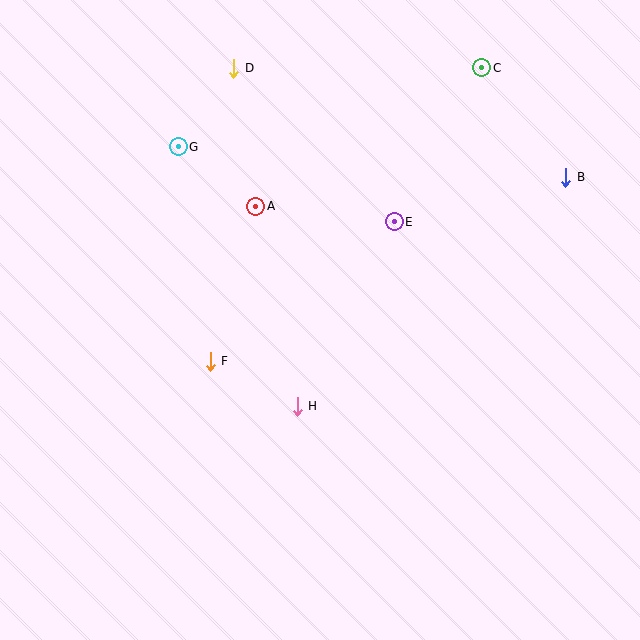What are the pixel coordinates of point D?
Point D is at (234, 68).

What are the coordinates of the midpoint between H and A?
The midpoint between H and A is at (276, 306).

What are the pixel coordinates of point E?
Point E is at (394, 222).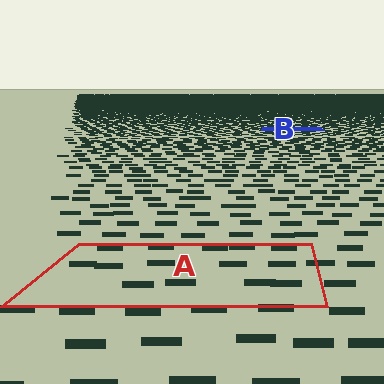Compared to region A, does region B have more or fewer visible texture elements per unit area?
Region B has more texture elements per unit area — they are packed more densely because it is farther away.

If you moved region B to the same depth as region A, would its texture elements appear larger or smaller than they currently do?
They would appear larger. At a closer depth, the same texture elements are projected at a bigger on-screen size.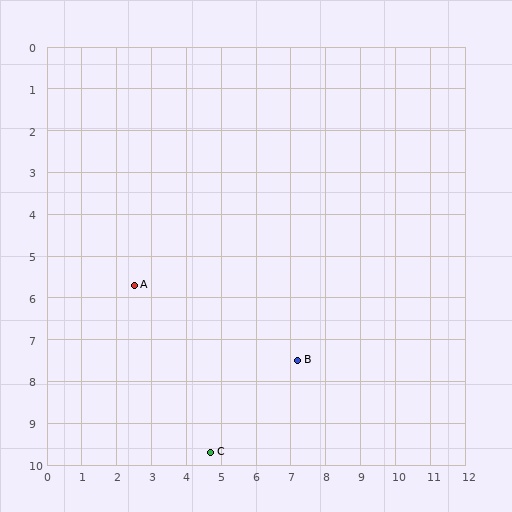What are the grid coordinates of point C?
Point C is at approximately (4.7, 9.7).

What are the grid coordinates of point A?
Point A is at approximately (2.5, 5.7).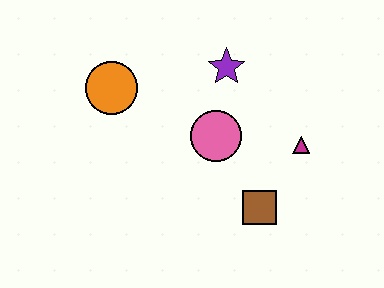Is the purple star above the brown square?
Yes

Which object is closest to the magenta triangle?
The brown square is closest to the magenta triangle.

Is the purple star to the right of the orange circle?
Yes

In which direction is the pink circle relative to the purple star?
The pink circle is below the purple star.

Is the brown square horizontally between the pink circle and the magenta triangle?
Yes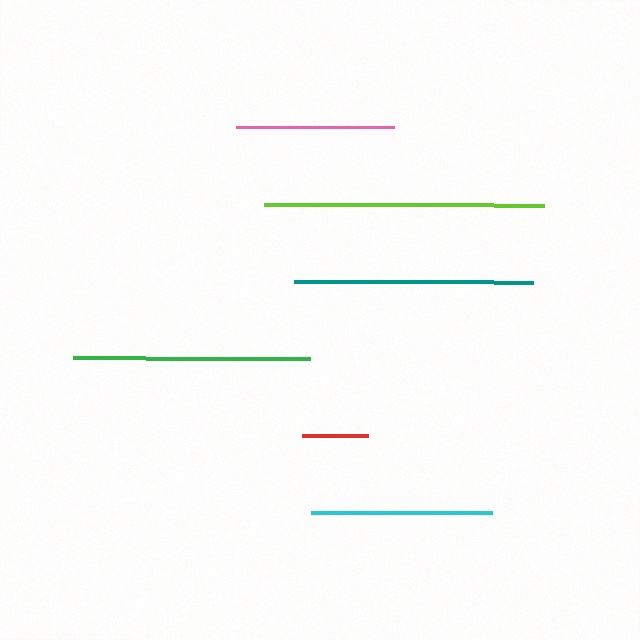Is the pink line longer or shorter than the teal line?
The teal line is longer than the pink line.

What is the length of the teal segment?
The teal segment is approximately 239 pixels long.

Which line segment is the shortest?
The red line is the shortest at approximately 66 pixels.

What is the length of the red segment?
The red segment is approximately 66 pixels long.